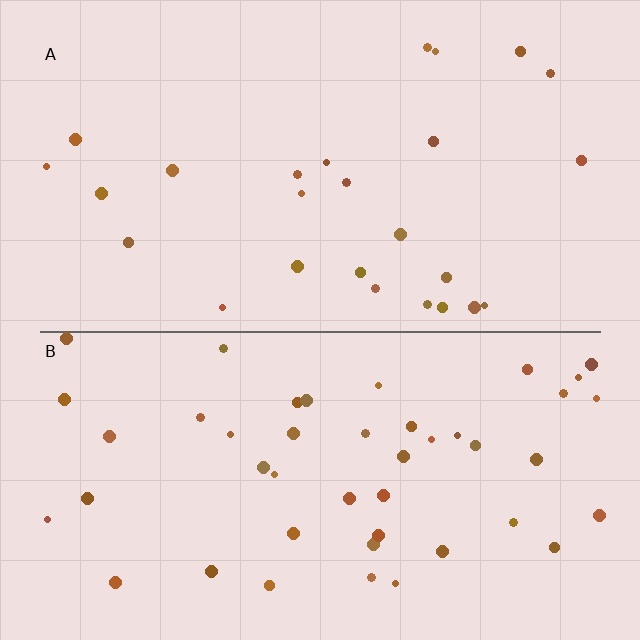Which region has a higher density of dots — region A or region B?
B (the bottom).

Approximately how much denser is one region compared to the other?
Approximately 1.7× — region B over region A.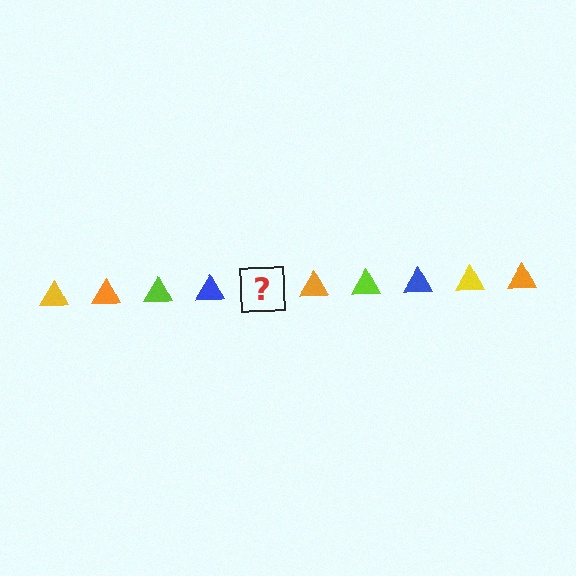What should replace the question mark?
The question mark should be replaced with a yellow triangle.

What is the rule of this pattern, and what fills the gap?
The rule is that the pattern cycles through yellow, orange, lime, blue triangles. The gap should be filled with a yellow triangle.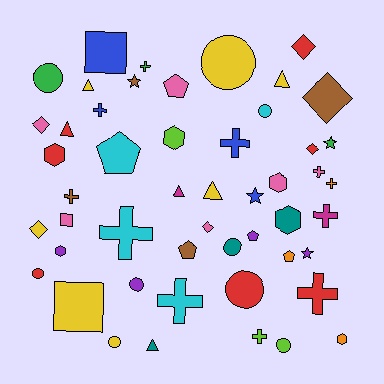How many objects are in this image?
There are 50 objects.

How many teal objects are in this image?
There are 3 teal objects.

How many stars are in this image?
There are 4 stars.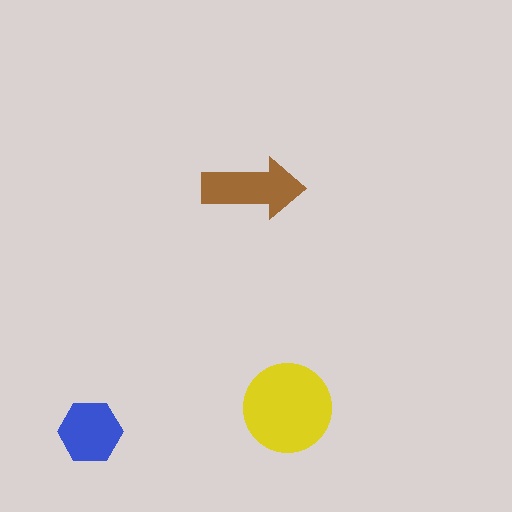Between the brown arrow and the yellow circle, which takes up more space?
The yellow circle.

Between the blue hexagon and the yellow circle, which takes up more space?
The yellow circle.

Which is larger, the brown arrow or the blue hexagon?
The brown arrow.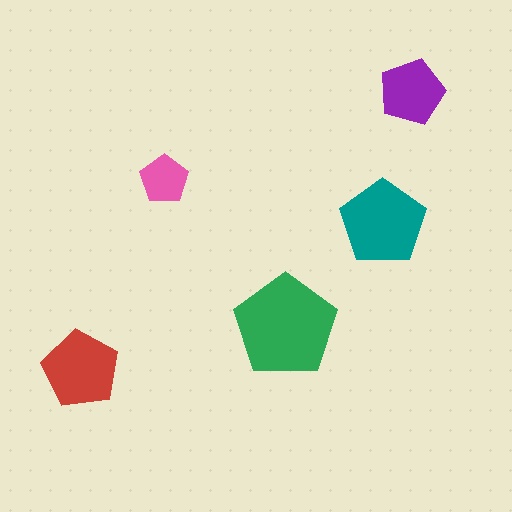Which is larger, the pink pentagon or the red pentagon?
The red one.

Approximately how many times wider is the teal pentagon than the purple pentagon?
About 1.5 times wider.